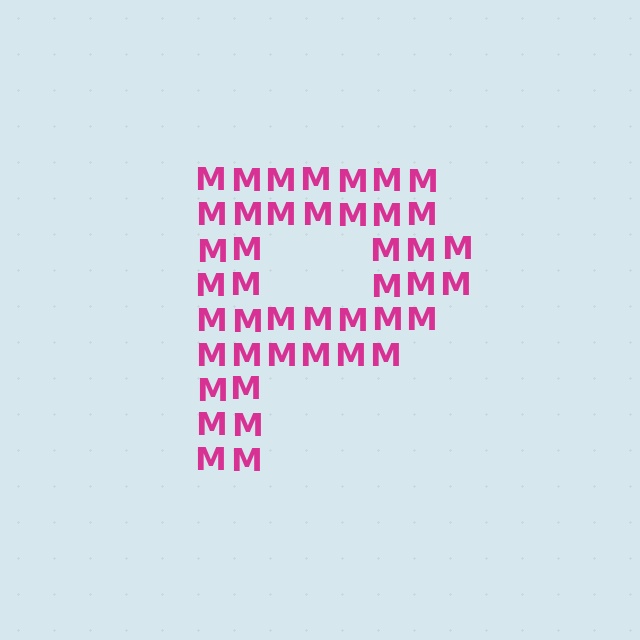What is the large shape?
The large shape is the letter P.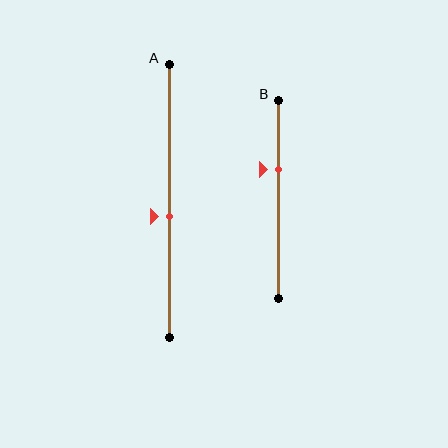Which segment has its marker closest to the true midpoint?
Segment A has its marker closest to the true midpoint.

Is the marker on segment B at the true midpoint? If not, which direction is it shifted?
No, the marker on segment B is shifted upward by about 15% of the segment length.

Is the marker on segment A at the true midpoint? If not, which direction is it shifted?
No, the marker on segment A is shifted downward by about 6% of the segment length.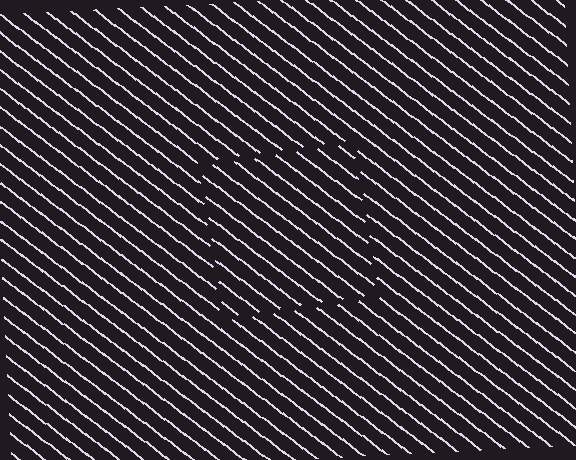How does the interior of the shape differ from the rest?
The interior of the shape contains the same grating, shifted by half a period — the contour is defined by the phase discontinuity where line-ends from the inner and outer gratings abut.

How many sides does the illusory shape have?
4 sides — the line-ends trace a square.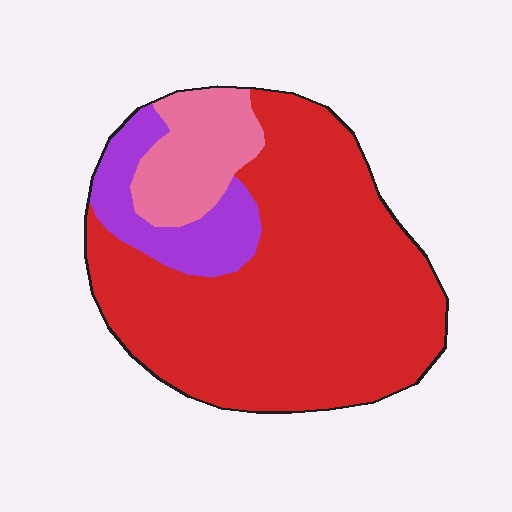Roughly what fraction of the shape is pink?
Pink takes up less than a quarter of the shape.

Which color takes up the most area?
Red, at roughly 70%.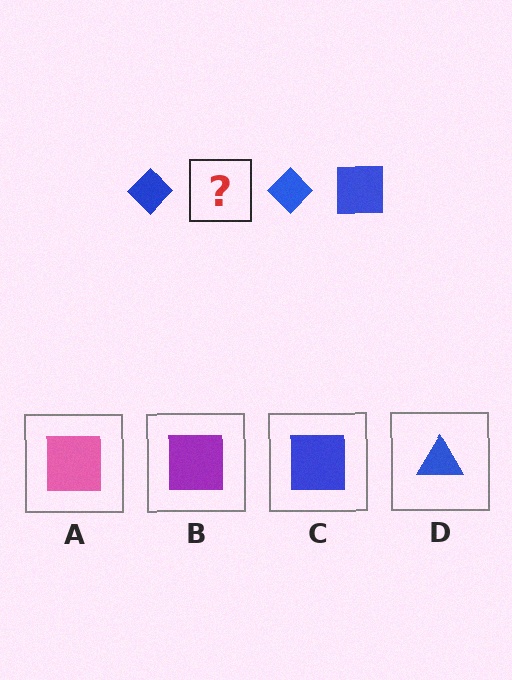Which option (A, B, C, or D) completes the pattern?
C.